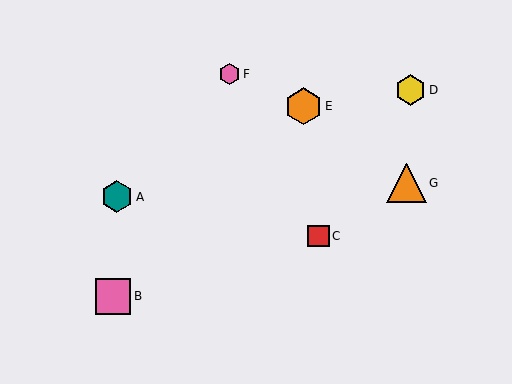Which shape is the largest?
The orange triangle (labeled G) is the largest.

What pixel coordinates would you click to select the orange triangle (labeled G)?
Click at (407, 183) to select the orange triangle G.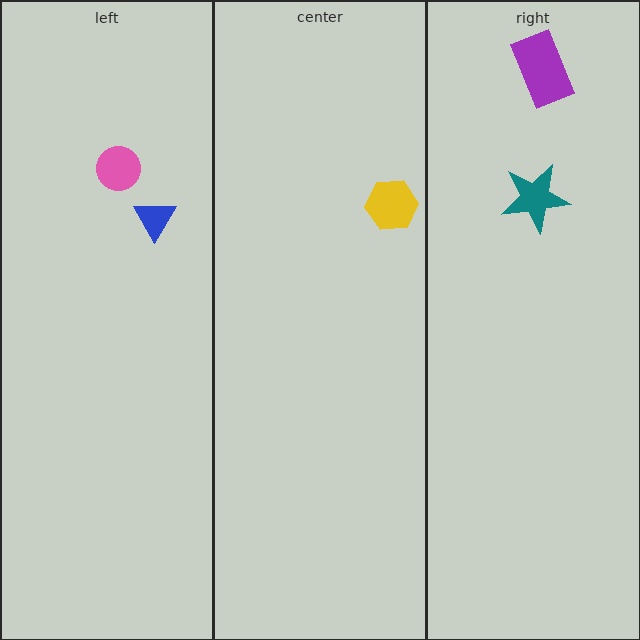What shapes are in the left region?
The pink circle, the blue triangle.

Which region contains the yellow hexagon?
The center region.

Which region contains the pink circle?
The left region.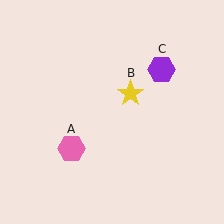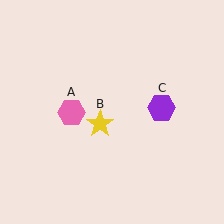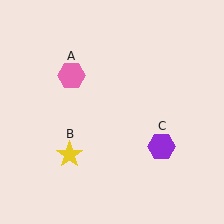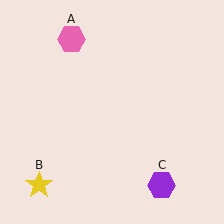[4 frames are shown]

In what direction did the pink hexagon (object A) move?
The pink hexagon (object A) moved up.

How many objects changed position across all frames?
3 objects changed position: pink hexagon (object A), yellow star (object B), purple hexagon (object C).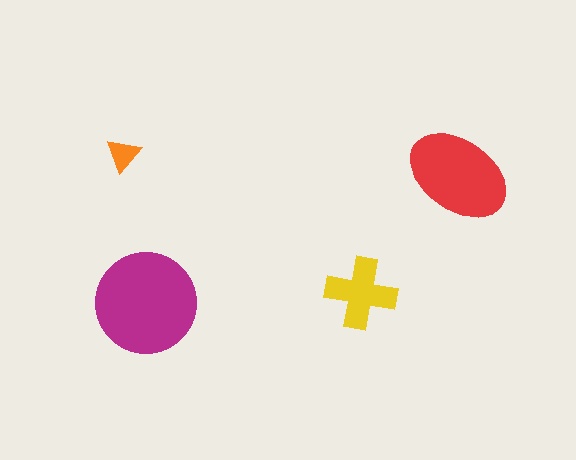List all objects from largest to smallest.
The magenta circle, the red ellipse, the yellow cross, the orange triangle.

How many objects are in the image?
There are 4 objects in the image.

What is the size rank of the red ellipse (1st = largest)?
2nd.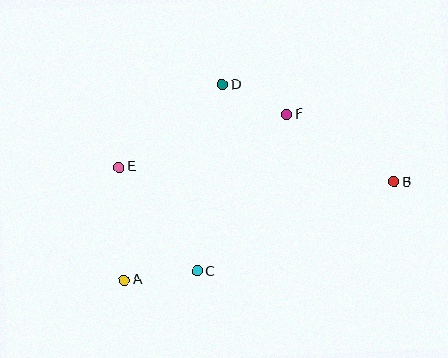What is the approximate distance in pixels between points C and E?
The distance between C and E is approximately 130 pixels.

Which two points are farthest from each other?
Points A and B are farthest from each other.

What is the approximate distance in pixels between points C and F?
The distance between C and F is approximately 181 pixels.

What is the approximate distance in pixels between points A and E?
The distance between A and E is approximately 113 pixels.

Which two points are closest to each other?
Points D and F are closest to each other.